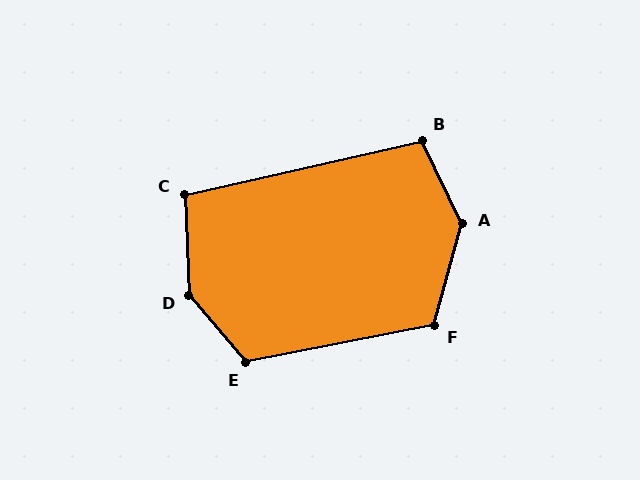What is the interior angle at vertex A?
Approximately 140 degrees (obtuse).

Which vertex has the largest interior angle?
D, at approximately 141 degrees.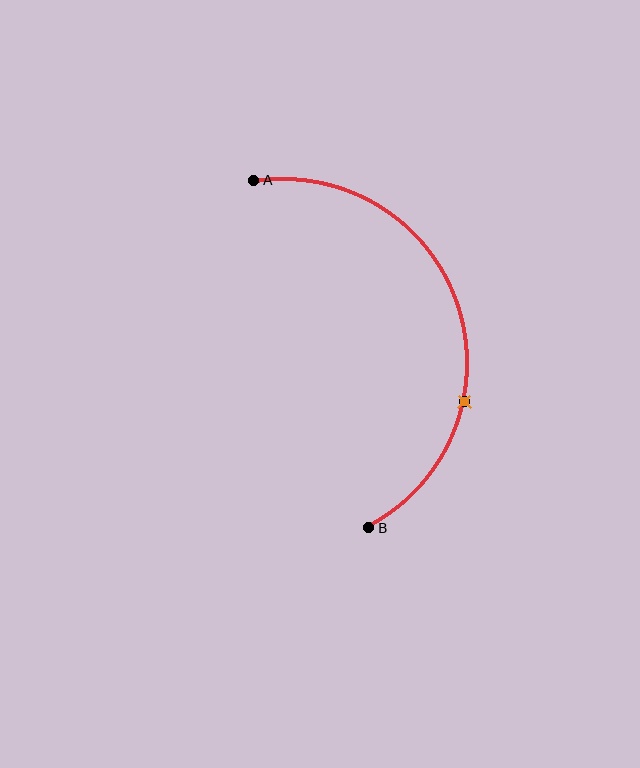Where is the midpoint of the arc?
The arc midpoint is the point on the curve farthest from the straight line joining A and B. It sits to the right of that line.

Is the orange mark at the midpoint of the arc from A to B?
No. The orange mark lies on the arc but is closer to endpoint B. The arc midpoint would be at the point on the curve equidistant along the arc from both A and B.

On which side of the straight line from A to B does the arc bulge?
The arc bulges to the right of the straight line connecting A and B.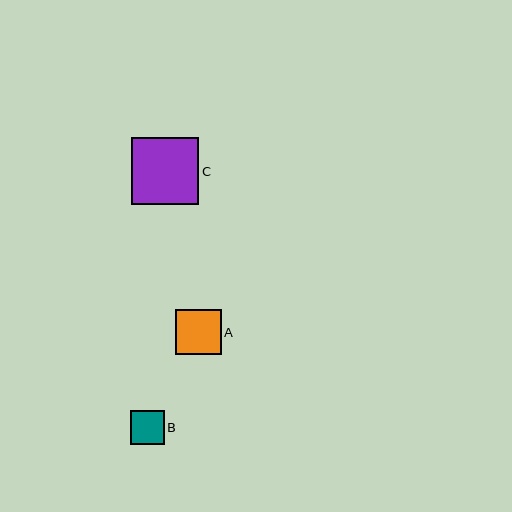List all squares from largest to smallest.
From largest to smallest: C, A, B.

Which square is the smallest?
Square B is the smallest with a size of approximately 34 pixels.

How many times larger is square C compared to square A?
Square C is approximately 1.5 times the size of square A.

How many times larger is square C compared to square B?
Square C is approximately 2.0 times the size of square B.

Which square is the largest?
Square C is the largest with a size of approximately 68 pixels.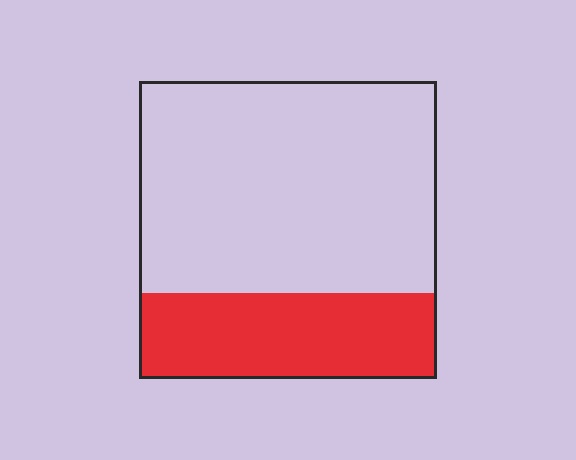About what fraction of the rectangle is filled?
About one quarter (1/4).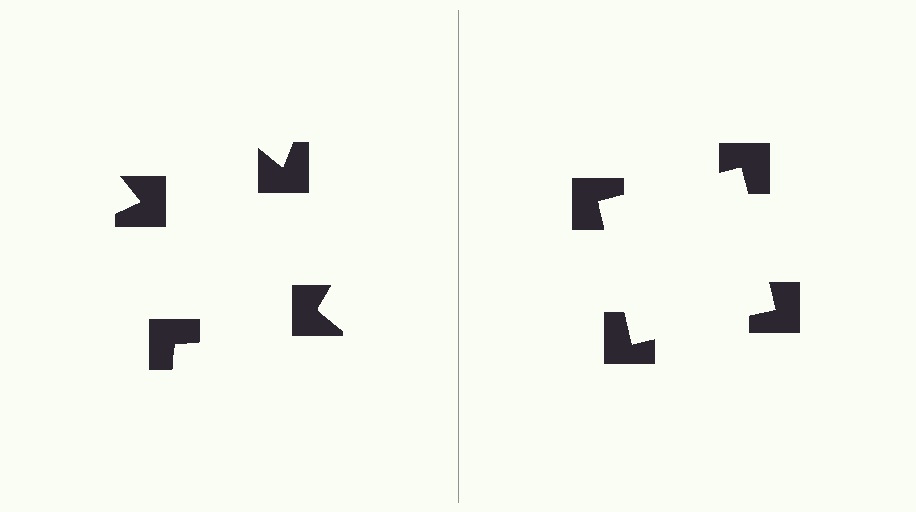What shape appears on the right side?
An illusory square.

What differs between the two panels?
The notched squares are positioned identically on both sides; only the wedge orientations differ. On the right they align to a square; on the left they are misaligned.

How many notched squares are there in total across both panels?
8 — 4 on each side.